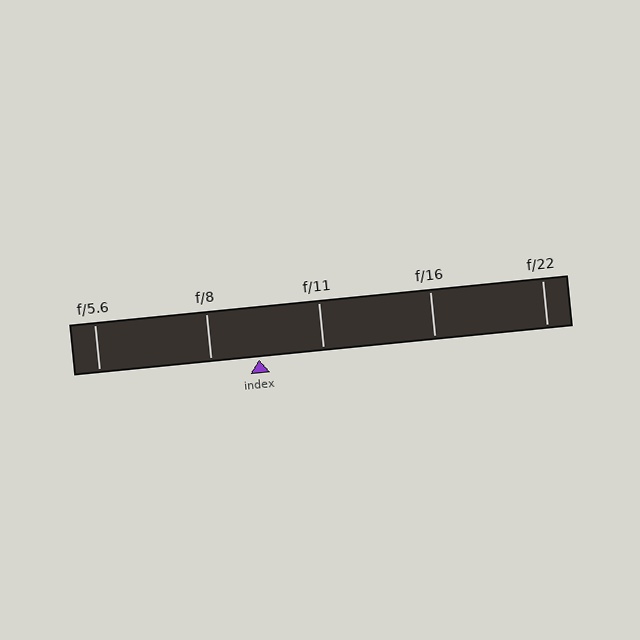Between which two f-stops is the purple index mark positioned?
The index mark is between f/8 and f/11.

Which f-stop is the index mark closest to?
The index mark is closest to f/8.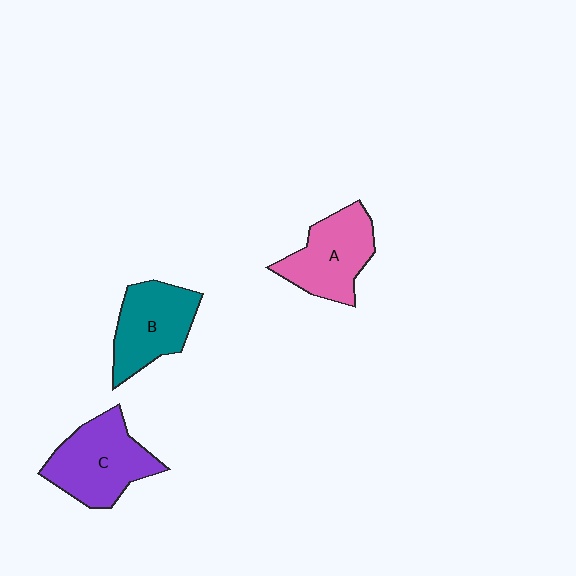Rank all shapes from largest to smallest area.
From largest to smallest: C (purple), A (pink), B (teal).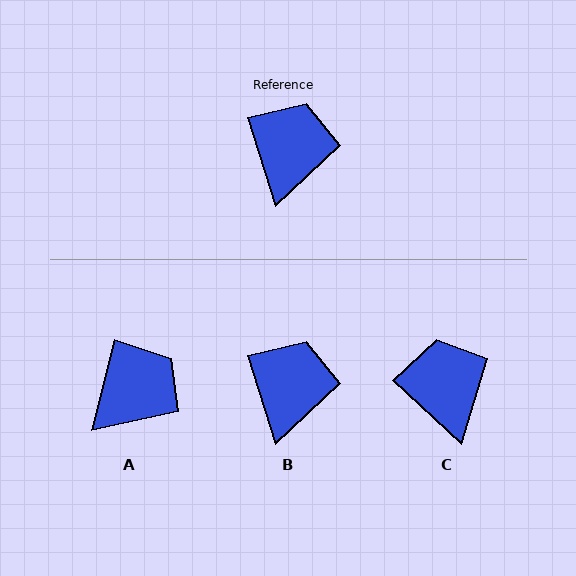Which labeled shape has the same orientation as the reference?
B.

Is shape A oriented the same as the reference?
No, it is off by about 31 degrees.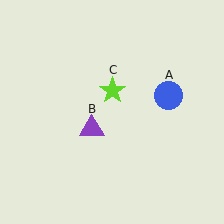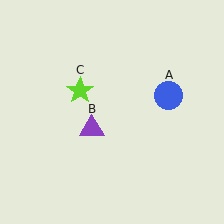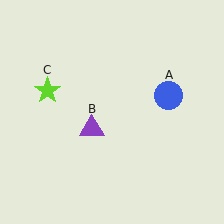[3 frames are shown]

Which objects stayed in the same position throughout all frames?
Blue circle (object A) and purple triangle (object B) remained stationary.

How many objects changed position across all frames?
1 object changed position: lime star (object C).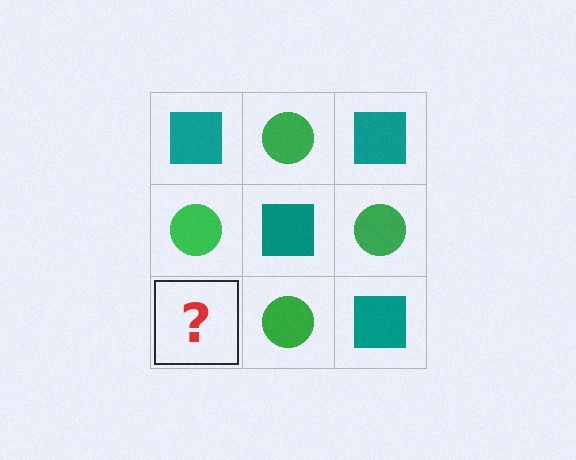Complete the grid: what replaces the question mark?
The question mark should be replaced with a teal square.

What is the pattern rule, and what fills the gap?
The rule is that it alternates teal square and green circle in a checkerboard pattern. The gap should be filled with a teal square.